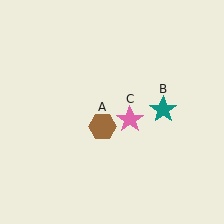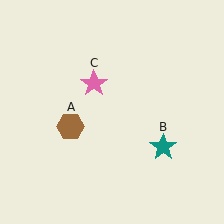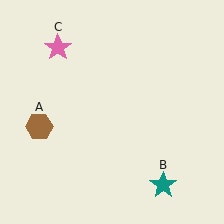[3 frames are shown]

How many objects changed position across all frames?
3 objects changed position: brown hexagon (object A), teal star (object B), pink star (object C).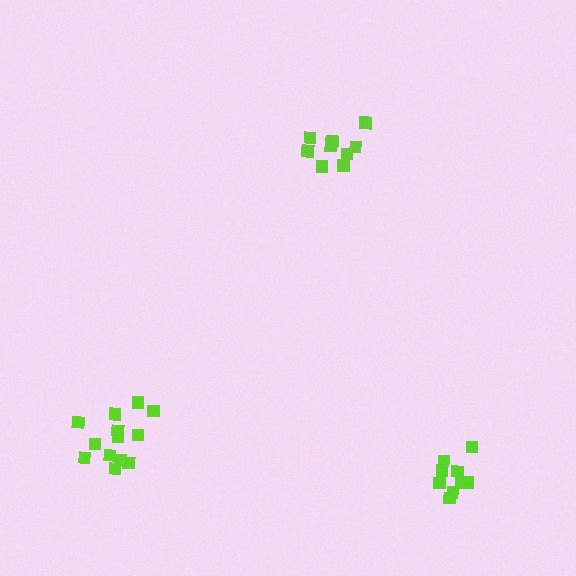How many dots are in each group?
Group 1: 13 dots, Group 2: 10 dots, Group 3: 9 dots (32 total).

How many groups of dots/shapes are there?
There are 3 groups.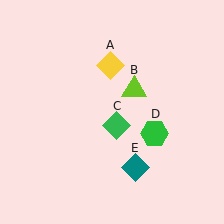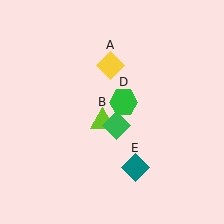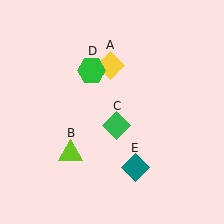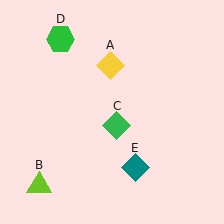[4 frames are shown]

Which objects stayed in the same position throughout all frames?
Yellow diamond (object A) and green diamond (object C) and teal diamond (object E) remained stationary.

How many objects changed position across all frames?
2 objects changed position: lime triangle (object B), green hexagon (object D).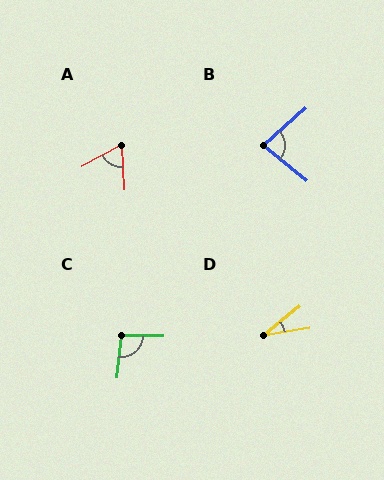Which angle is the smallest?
D, at approximately 30 degrees.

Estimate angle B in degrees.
Approximately 81 degrees.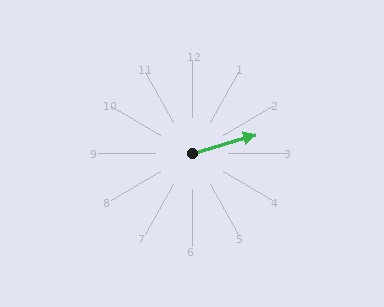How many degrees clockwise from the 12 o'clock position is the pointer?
Approximately 73 degrees.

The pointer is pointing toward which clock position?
Roughly 2 o'clock.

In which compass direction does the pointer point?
East.